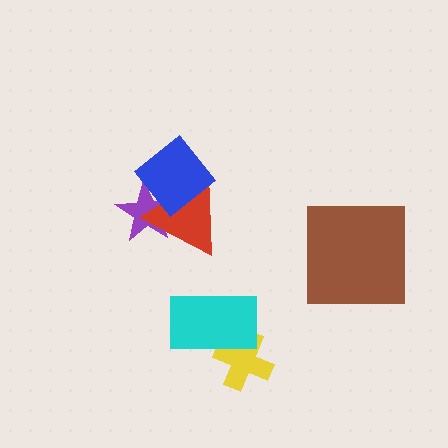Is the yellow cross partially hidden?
Yes, it is partially covered by another shape.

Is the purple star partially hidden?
Yes, it is partially covered by another shape.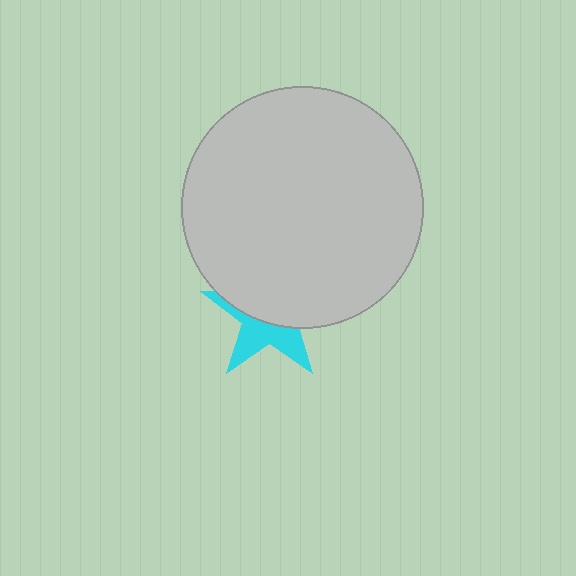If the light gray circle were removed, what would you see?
You would see the complete cyan star.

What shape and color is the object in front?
The object in front is a light gray circle.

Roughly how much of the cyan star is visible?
A small part of it is visible (roughly 42%).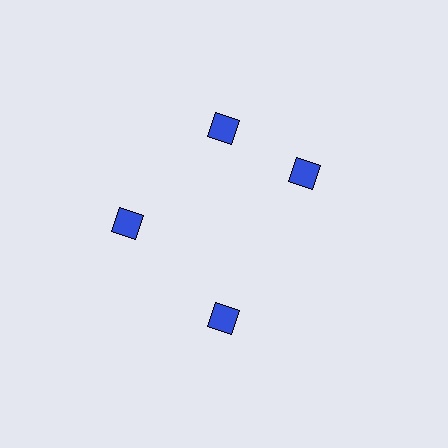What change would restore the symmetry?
The symmetry would be restored by rotating it back into even spacing with its neighbors so that all 4 squares sit at equal angles and equal distance from the center.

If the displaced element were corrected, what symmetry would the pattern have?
It would have 4-fold rotational symmetry — the pattern would map onto itself every 90 degrees.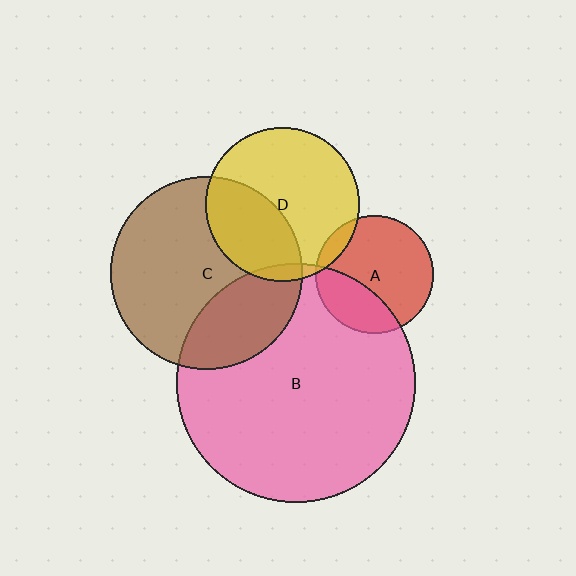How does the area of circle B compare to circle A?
Approximately 4.1 times.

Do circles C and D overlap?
Yes.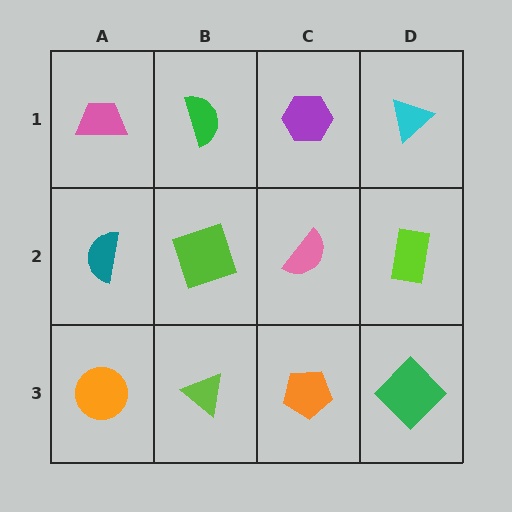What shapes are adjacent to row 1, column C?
A pink semicircle (row 2, column C), a green semicircle (row 1, column B), a cyan triangle (row 1, column D).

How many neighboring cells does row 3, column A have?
2.